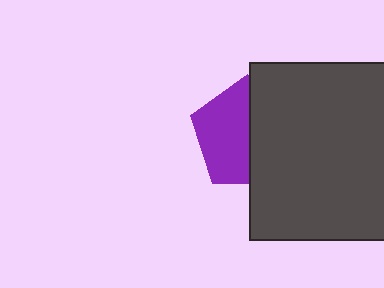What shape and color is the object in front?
The object in front is a dark gray square.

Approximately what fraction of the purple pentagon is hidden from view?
Roughly 48% of the purple pentagon is hidden behind the dark gray square.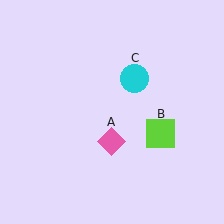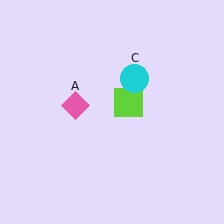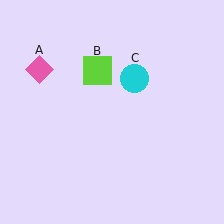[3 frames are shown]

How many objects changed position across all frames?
2 objects changed position: pink diamond (object A), lime square (object B).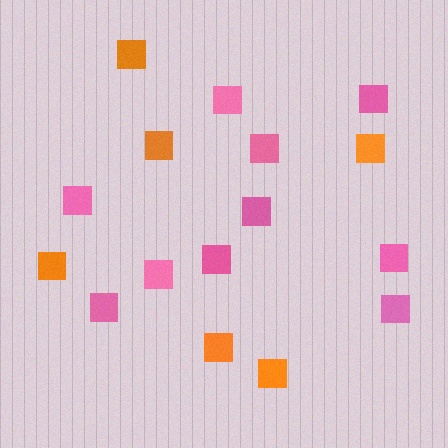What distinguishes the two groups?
There are 2 groups: one group of orange squares (6) and one group of pink squares (10).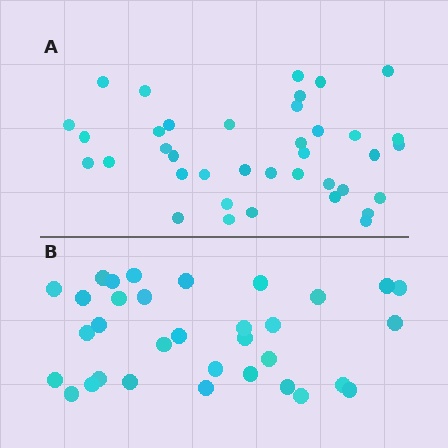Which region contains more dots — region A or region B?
Region A (the top region) has more dots.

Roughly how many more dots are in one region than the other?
Region A has about 5 more dots than region B.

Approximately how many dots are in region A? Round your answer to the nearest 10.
About 40 dots. (The exact count is 38, which rounds to 40.)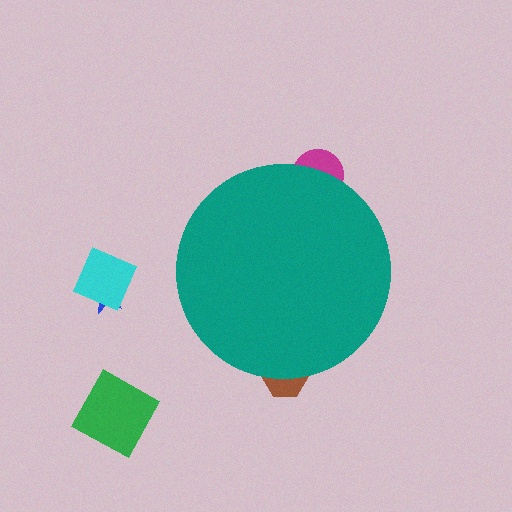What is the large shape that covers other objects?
A teal circle.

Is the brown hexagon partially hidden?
Yes, the brown hexagon is partially hidden behind the teal circle.